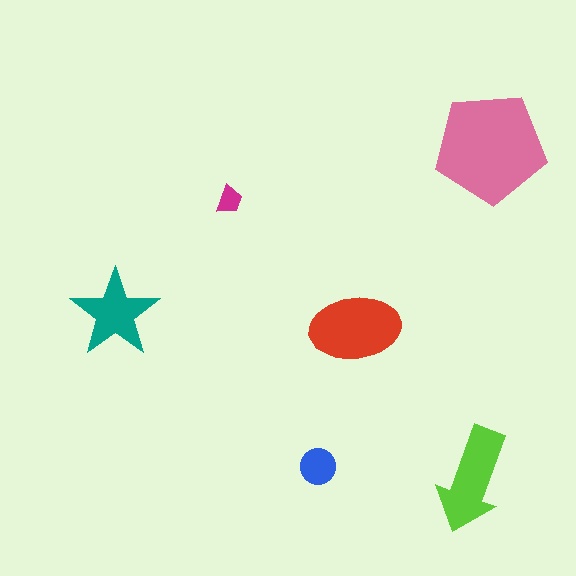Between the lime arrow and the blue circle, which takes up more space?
The lime arrow.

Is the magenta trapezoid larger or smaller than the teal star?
Smaller.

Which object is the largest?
The pink pentagon.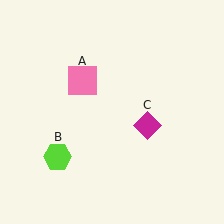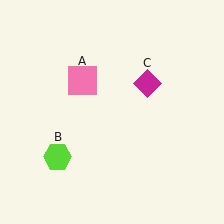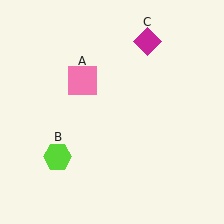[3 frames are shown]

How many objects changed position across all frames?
1 object changed position: magenta diamond (object C).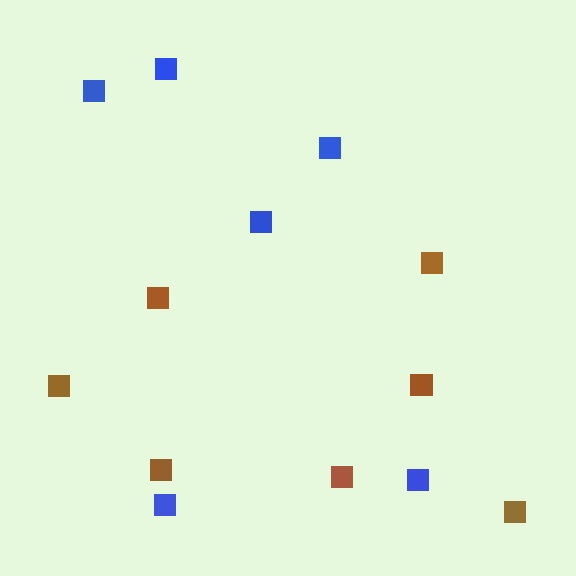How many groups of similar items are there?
There are 2 groups: one group of brown squares (7) and one group of blue squares (6).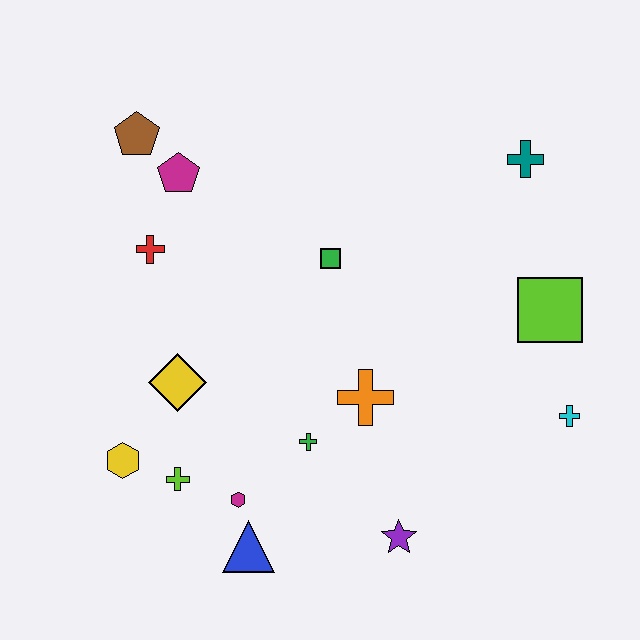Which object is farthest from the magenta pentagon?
The cyan cross is farthest from the magenta pentagon.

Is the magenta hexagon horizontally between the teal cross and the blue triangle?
No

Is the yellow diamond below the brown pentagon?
Yes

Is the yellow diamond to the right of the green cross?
No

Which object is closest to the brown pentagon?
The magenta pentagon is closest to the brown pentagon.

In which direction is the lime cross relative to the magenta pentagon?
The lime cross is below the magenta pentagon.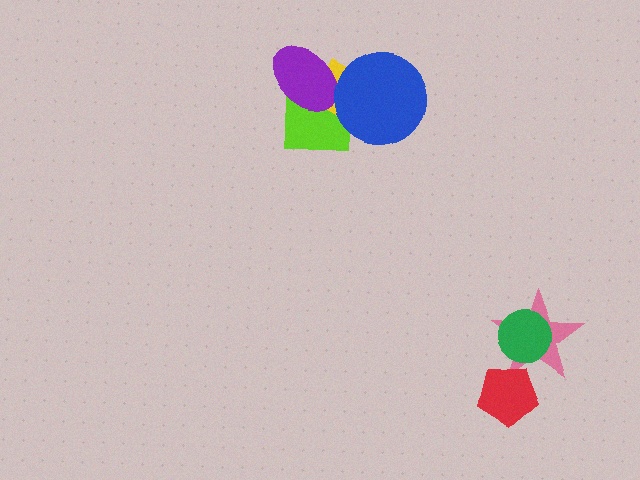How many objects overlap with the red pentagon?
1 object overlaps with the red pentagon.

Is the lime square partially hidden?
Yes, it is partially covered by another shape.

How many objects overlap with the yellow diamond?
3 objects overlap with the yellow diamond.